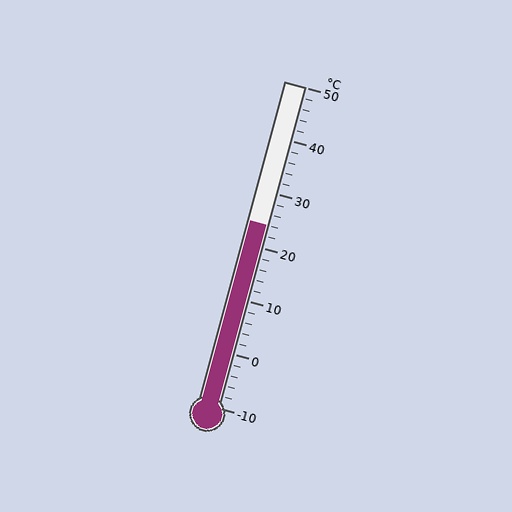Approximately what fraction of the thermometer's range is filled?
The thermometer is filled to approximately 55% of its range.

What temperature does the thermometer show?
The thermometer shows approximately 24°C.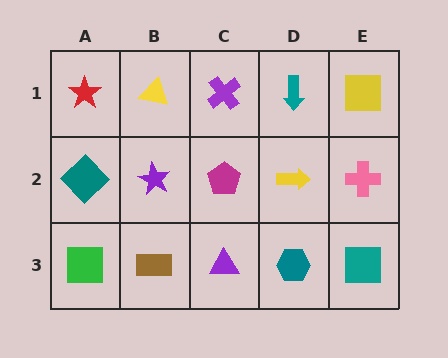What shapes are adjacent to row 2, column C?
A purple cross (row 1, column C), a purple triangle (row 3, column C), a purple star (row 2, column B), a yellow arrow (row 2, column D).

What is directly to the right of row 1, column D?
A yellow square.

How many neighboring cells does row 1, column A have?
2.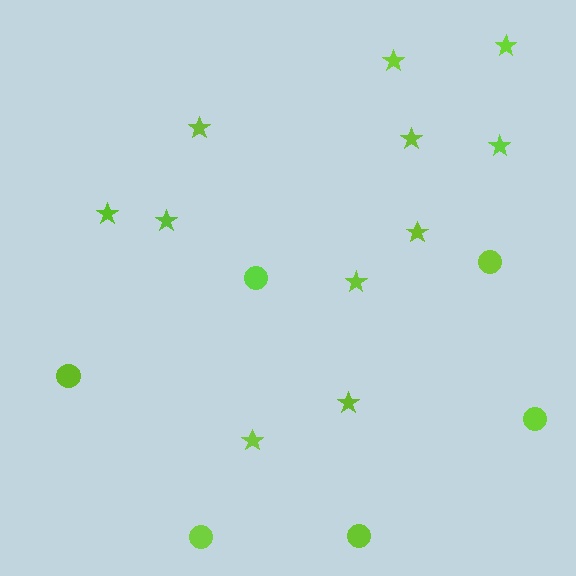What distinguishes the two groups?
There are 2 groups: one group of circles (6) and one group of stars (11).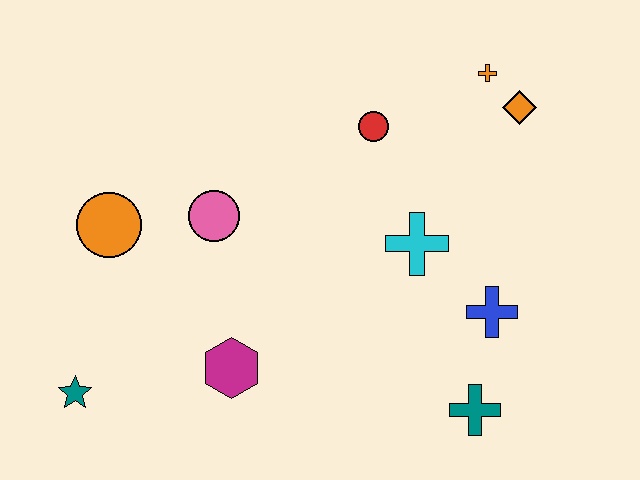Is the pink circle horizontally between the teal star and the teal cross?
Yes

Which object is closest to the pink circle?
The orange circle is closest to the pink circle.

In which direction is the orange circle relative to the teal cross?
The orange circle is to the left of the teal cross.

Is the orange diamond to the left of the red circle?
No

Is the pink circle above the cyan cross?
Yes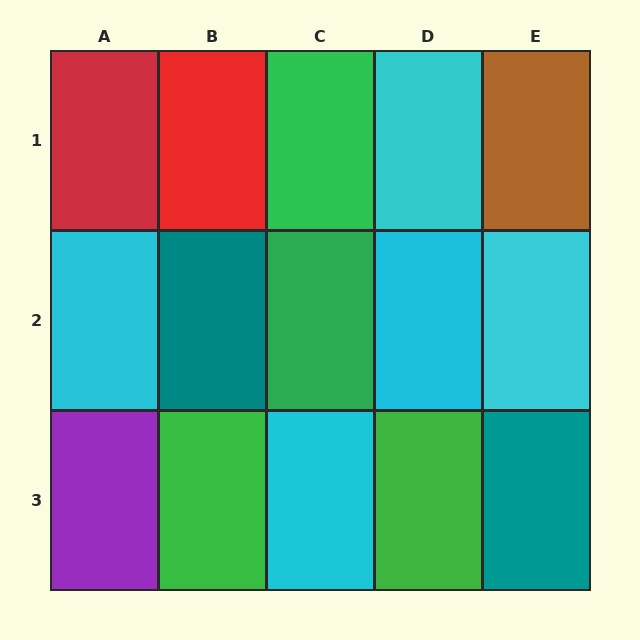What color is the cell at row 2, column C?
Green.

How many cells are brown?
1 cell is brown.